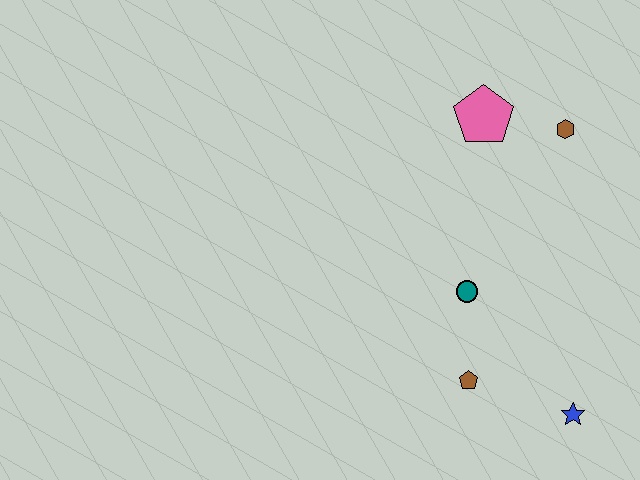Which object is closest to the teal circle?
The brown pentagon is closest to the teal circle.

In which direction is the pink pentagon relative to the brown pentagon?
The pink pentagon is above the brown pentagon.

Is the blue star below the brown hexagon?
Yes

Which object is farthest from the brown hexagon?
The blue star is farthest from the brown hexagon.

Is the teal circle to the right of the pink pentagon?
No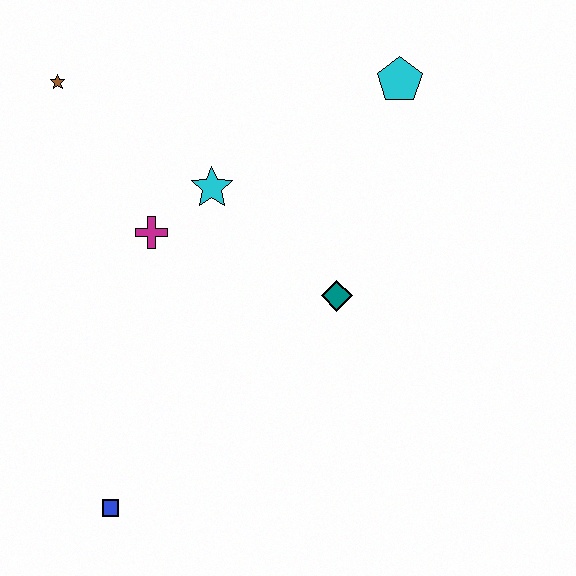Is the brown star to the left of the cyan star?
Yes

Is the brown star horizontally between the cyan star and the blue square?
No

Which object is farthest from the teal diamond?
The brown star is farthest from the teal diamond.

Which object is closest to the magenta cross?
The cyan star is closest to the magenta cross.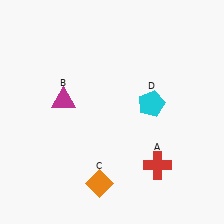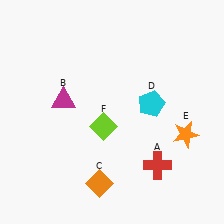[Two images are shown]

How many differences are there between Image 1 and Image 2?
There are 2 differences between the two images.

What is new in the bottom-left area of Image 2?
A lime diamond (F) was added in the bottom-left area of Image 2.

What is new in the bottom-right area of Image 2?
An orange star (E) was added in the bottom-right area of Image 2.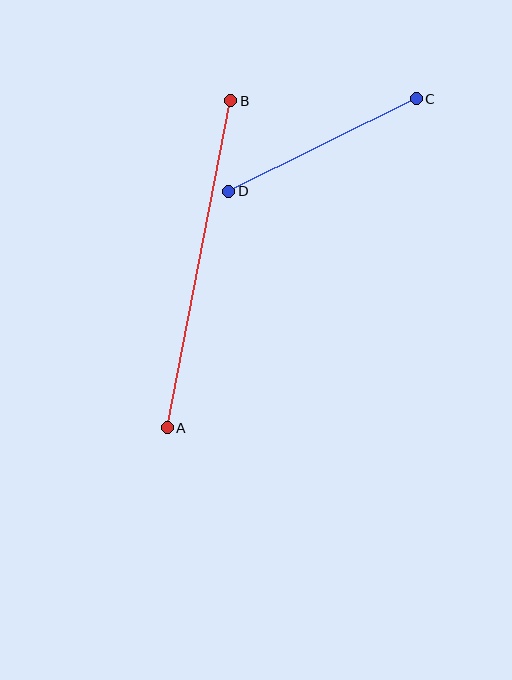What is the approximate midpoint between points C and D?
The midpoint is at approximately (323, 145) pixels.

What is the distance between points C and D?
The distance is approximately 209 pixels.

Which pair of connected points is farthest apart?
Points A and B are farthest apart.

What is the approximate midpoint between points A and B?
The midpoint is at approximately (199, 264) pixels.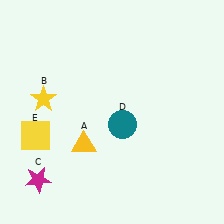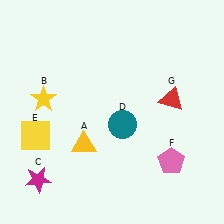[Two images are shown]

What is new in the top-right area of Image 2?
A red triangle (G) was added in the top-right area of Image 2.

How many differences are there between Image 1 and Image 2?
There are 2 differences between the two images.